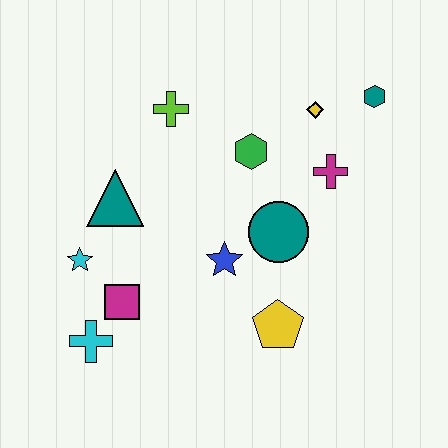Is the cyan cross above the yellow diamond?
No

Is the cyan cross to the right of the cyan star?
Yes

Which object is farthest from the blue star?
The teal hexagon is farthest from the blue star.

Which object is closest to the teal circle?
The blue star is closest to the teal circle.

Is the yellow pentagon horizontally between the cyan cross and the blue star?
No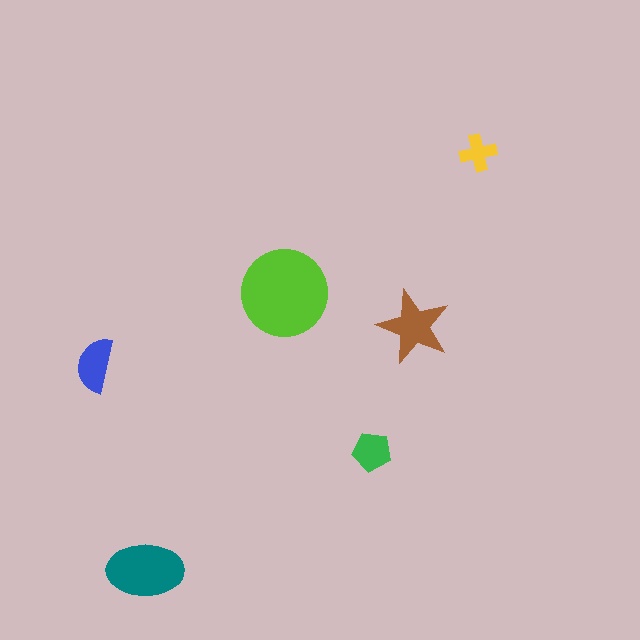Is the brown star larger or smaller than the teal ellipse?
Smaller.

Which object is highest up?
The yellow cross is topmost.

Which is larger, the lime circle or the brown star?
The lime circle.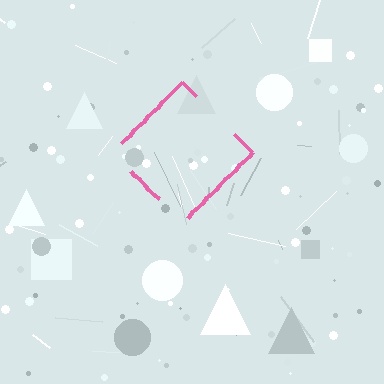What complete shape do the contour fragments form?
The contour fragments form a diamond.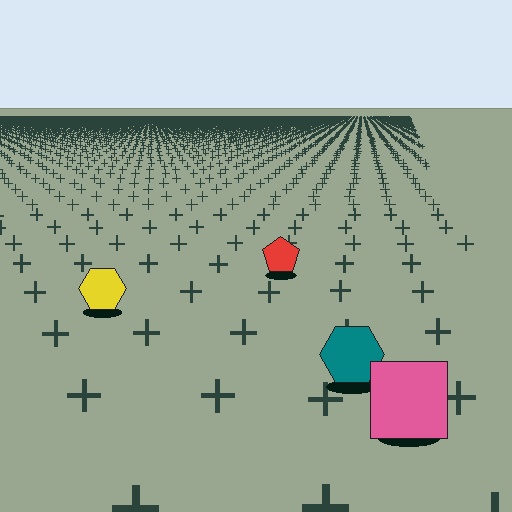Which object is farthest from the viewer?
The red pentagon is farthest from the viewer. It appears smaller and the ground texture around it is denser.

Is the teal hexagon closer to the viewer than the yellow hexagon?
Yes. The teal hexagon is closer — you can tell from the texture gradient: the ground texture is coarser near it.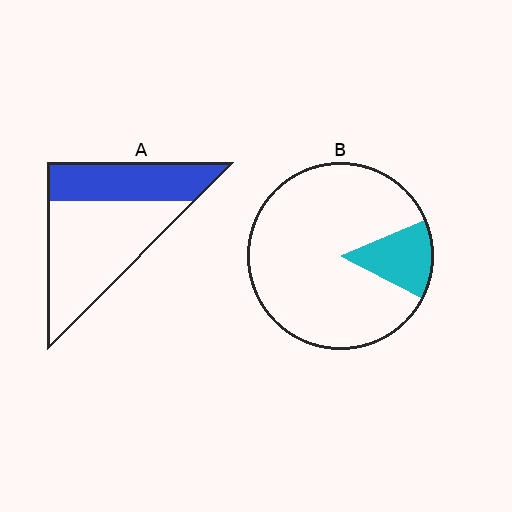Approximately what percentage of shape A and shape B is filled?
A is approximately 35% and B is approximately 15%.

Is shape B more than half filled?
No.